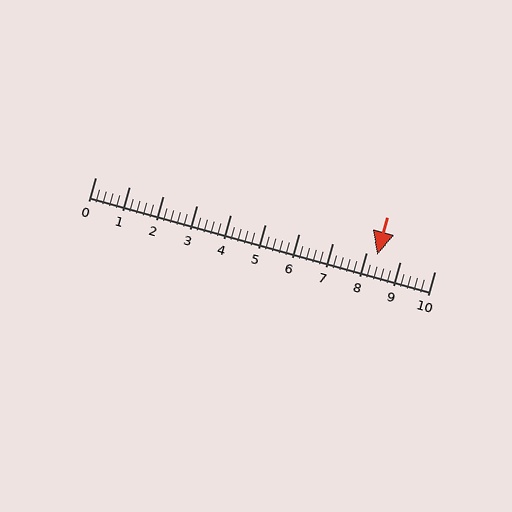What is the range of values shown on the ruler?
The ruler shows values from 0 to 10.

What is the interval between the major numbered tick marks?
The major tick marks are spaced 1 units apart.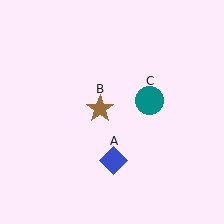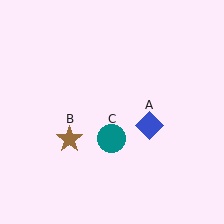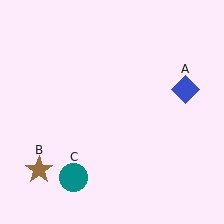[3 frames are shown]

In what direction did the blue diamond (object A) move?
The blue diamond (object A) moved up and to the right.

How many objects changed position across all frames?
3 objects changed position: blue diamond (object A), brown star (object B), teal circle (object C).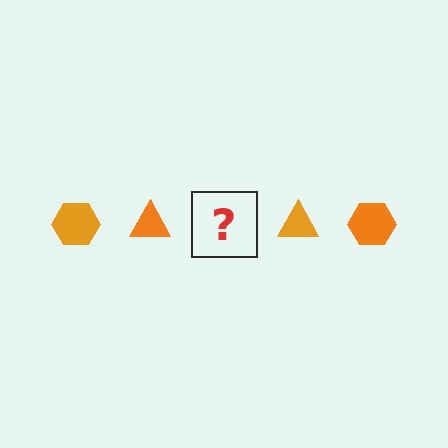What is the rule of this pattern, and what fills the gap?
The rule is that the pattern cycles through hexagon, triangle shapes in orange. The gap should be filled with an orange hexagon.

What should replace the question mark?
The question mark should be replaced with an orange hexagon.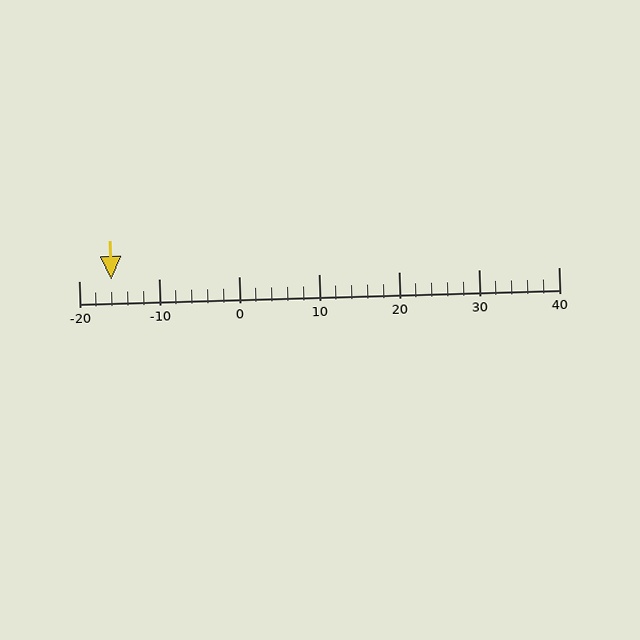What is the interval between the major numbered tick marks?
The major tick marks are spaced 10 units apart.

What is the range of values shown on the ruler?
The ruler shows values from -20 to 40.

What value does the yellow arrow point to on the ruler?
The yellow arrow points to approximately -16.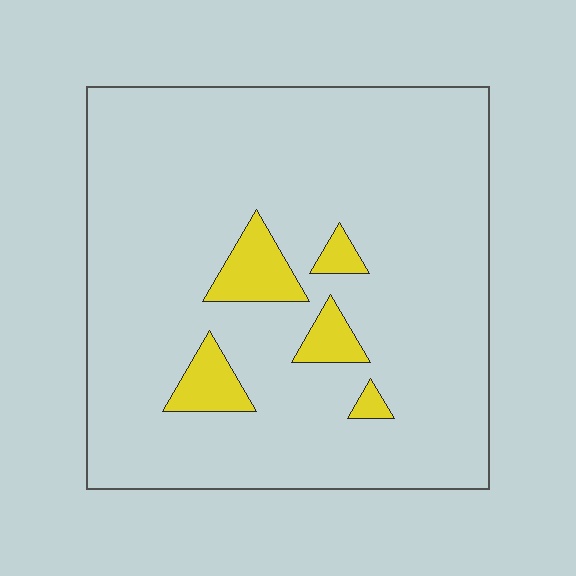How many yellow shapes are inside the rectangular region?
5.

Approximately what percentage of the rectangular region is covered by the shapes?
Approximately 10%.